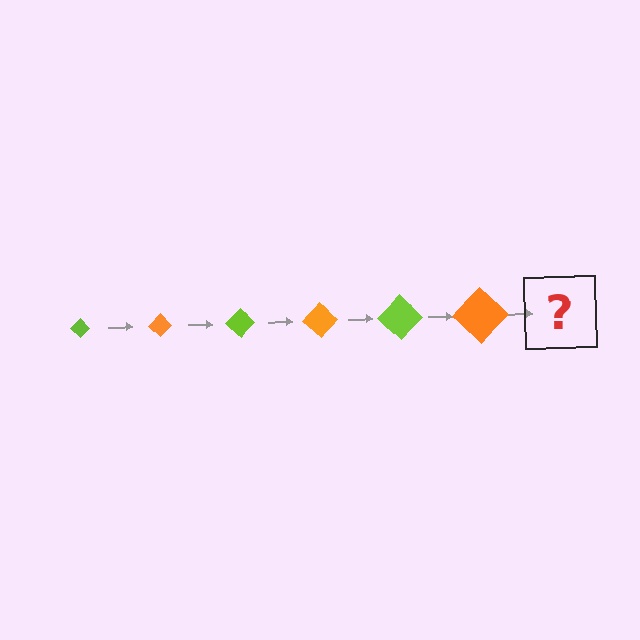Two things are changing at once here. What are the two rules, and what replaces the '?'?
The two rules are that the diamond grows larger each step and the color cycles through lime and orange. The '?' should be a lime diamond, larger than the previous one.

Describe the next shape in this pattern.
It should be a lime diamond, larger than the previous one.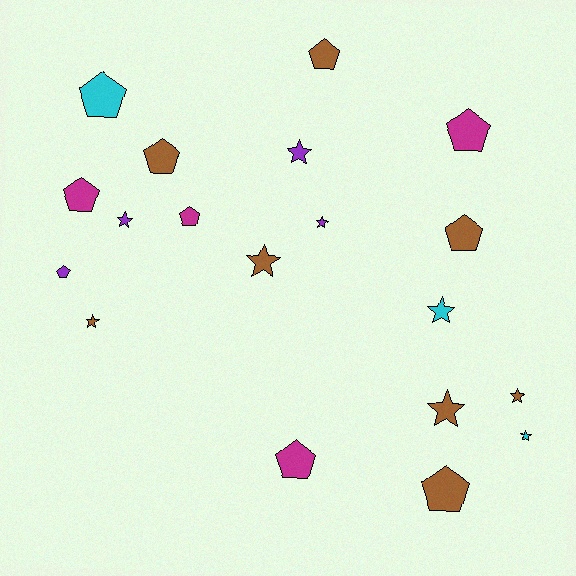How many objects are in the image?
There are 19 objects.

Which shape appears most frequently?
Pentagon, with 10 objects.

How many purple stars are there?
There are 3 purple stars.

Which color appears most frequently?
Brown, with 8 objects.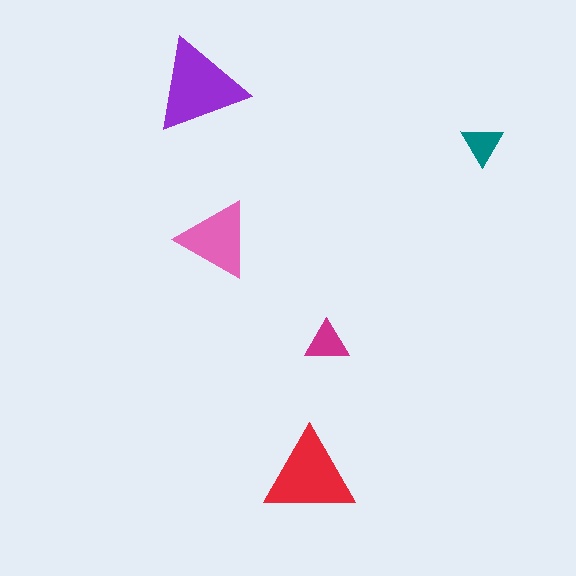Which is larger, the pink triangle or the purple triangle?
The purple one.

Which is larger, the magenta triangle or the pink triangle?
The pink one.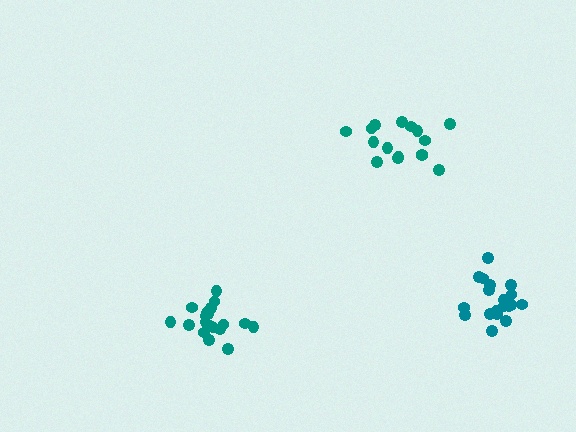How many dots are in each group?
Group 1: 20 dots, Group 2: 16 dots, Group 3: 19 dots (55 total).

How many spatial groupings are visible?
There are 3 spatial groupings.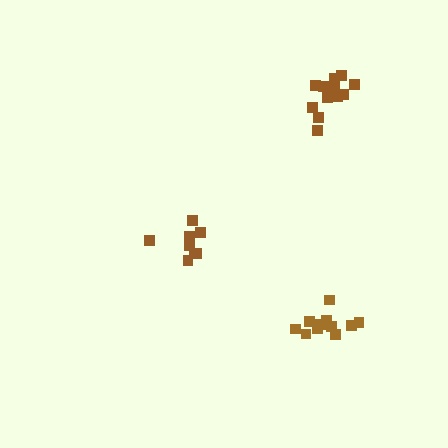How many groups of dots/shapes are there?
There are 3 groups.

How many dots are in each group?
Group 1: 12 dots, Group 2: 14 dots, Group 3: 8 dots (34 total).